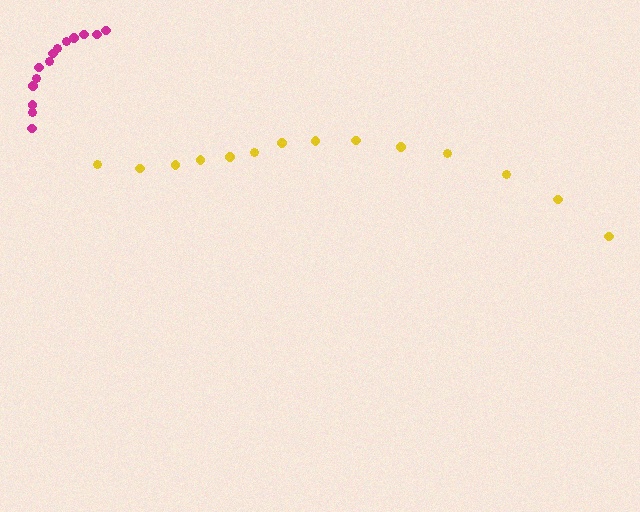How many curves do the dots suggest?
There are 2 distinct paths.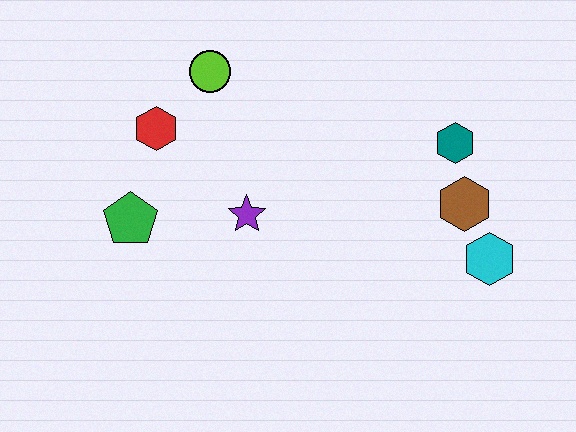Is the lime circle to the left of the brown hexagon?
Yes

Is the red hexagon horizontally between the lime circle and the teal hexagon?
No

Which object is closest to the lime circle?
The red hexagon is closest to the lime circle.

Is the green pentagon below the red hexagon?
Yes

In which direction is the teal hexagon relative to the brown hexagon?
The teal hexagon is above the brown hexagon.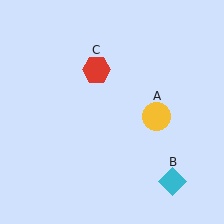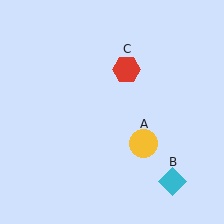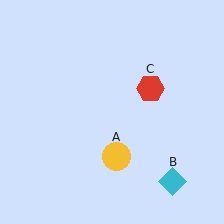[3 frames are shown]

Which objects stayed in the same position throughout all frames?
Cyan diamond (object B) remained stationary.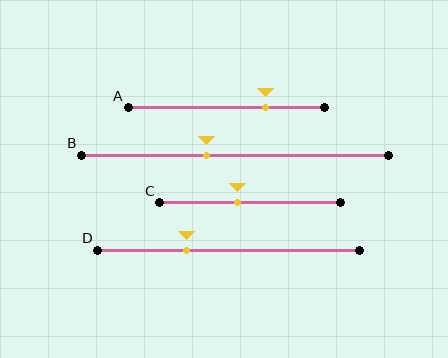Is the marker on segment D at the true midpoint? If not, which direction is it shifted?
No, the marker on segment D is shifted to the left by about 16% of the segment length.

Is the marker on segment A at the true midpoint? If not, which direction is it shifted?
No, the marker on segment A is shifted to the right by about 20% of the segment length.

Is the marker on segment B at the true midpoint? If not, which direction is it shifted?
No, the marker on segment B is shifted to the left by about 9% of the segment length.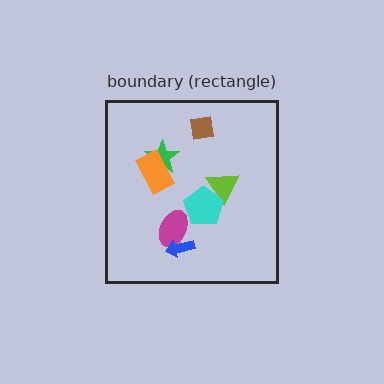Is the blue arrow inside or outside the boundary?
Inside.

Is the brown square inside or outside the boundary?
Inside.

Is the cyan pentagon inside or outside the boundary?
Inside.